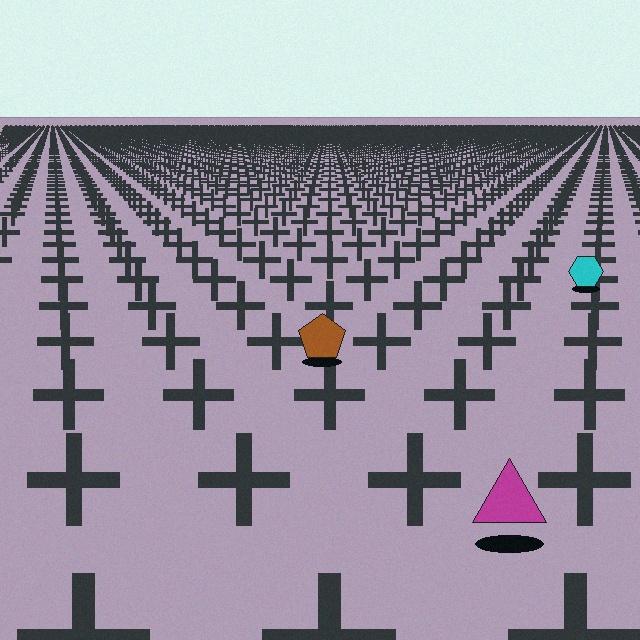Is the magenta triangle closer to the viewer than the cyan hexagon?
Yes. The magenta triangle is closer — you can tell from the texture gradient: the ground texture is coarser near it.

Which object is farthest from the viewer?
The cyan hexagon is farthest from the viewer. It appears smaller and the ground texture around it is denser.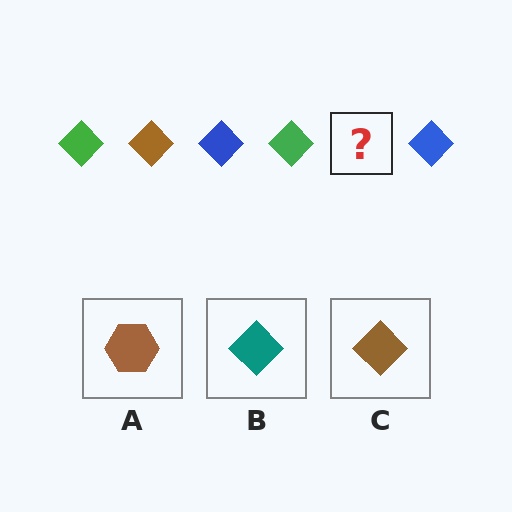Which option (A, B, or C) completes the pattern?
C.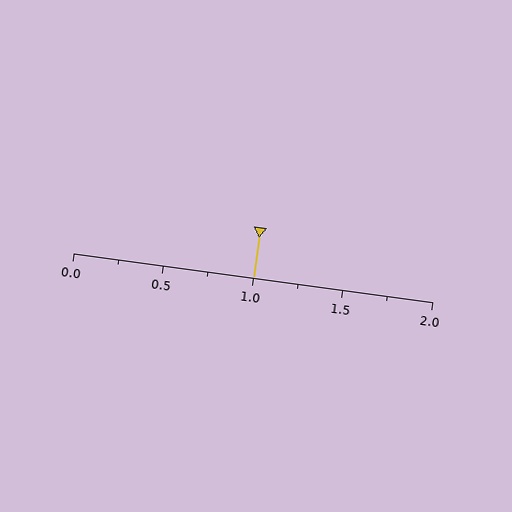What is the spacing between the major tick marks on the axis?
The major ticks are spaced 0.5 apart.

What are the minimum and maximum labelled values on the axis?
The axis runs from 0.0 to 2.0.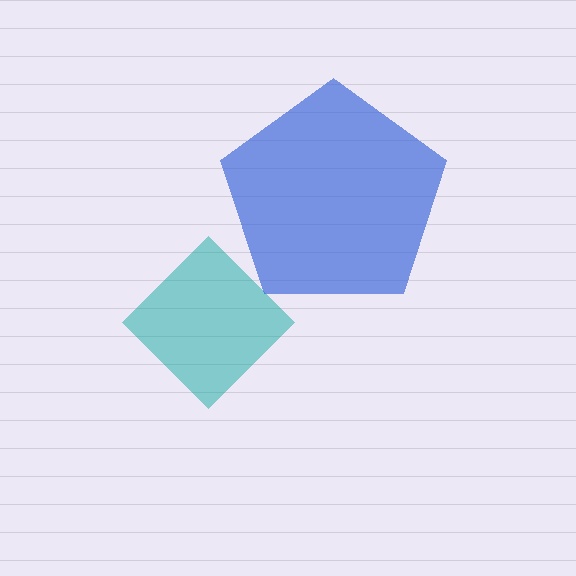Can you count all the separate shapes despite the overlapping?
Yes, there are 2 separate shapes.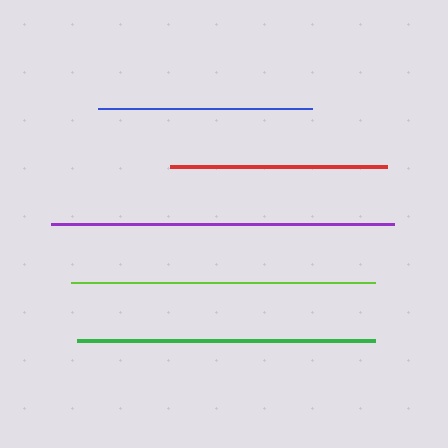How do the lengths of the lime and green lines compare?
The lime and green lines are approximately the same length.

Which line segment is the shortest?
The blue line is the shortest at approximately 214 pixels.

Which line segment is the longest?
The purple line is the longest at approximately 343 pixels.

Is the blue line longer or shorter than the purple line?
The purple line is longer than the blue line.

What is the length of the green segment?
The green segment is approximately 298 pixels long.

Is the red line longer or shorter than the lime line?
The lime line is longer than the red line.